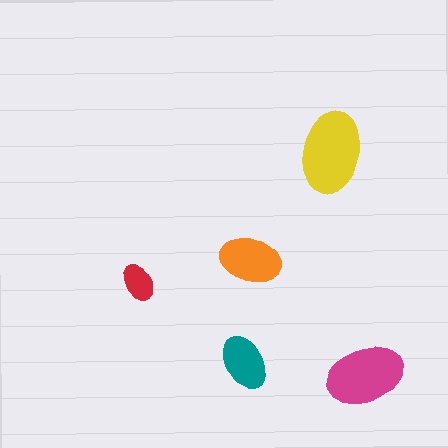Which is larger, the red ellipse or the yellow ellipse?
The yellow one.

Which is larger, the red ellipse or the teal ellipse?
The teal one.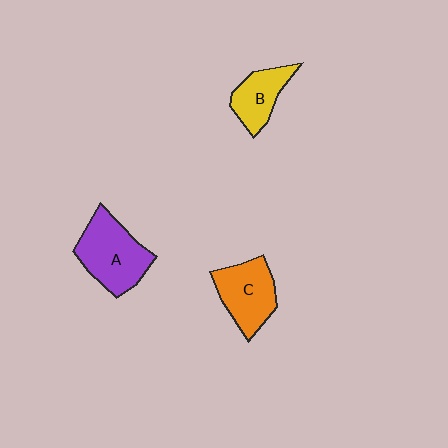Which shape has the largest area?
Shape A (purple).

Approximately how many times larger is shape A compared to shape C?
Approximately 1.2 times.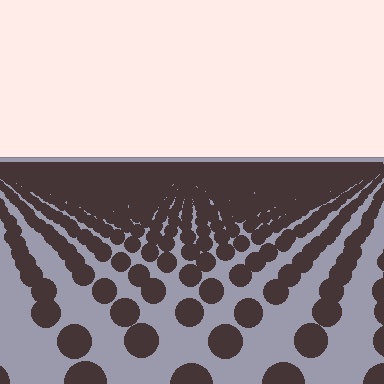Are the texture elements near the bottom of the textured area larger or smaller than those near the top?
Larger. Near the bottom, elements are closer to the viewer and appear at a bigger on-screen size.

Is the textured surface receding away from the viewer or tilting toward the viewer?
The surface is receding away from the viewer. Texture elements get smaller and denser toward the top.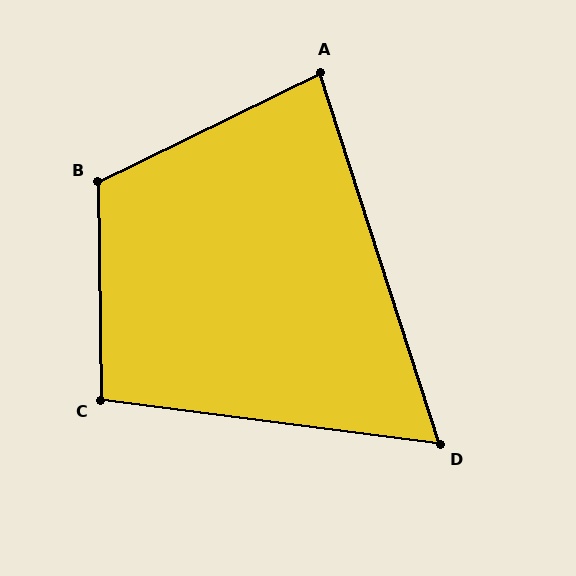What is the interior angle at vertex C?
Approximately 98 degrees (obtuse).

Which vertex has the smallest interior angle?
D, at approximately 65 degrees.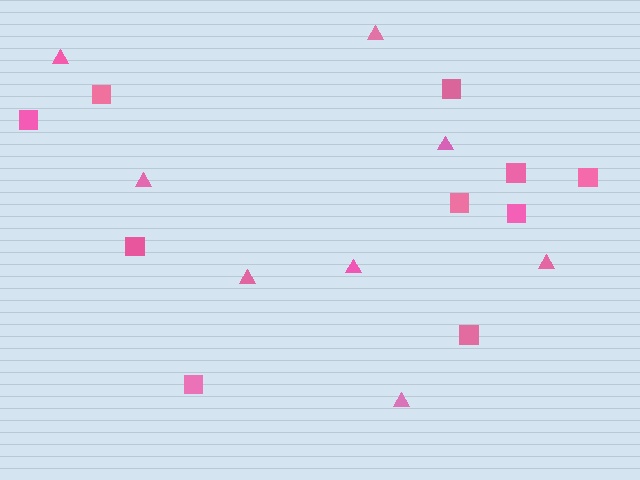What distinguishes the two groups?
There are 2 groups: one group of squares (10) and one group of triangles (8).